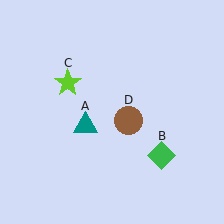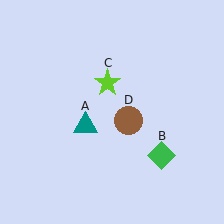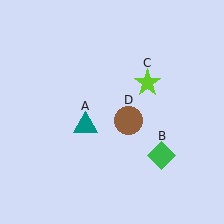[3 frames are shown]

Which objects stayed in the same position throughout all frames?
Teal triangle (object A) and green diamond (object B) and brown circle (object D) remained stationary.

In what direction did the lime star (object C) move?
The lime star (object C) moved right.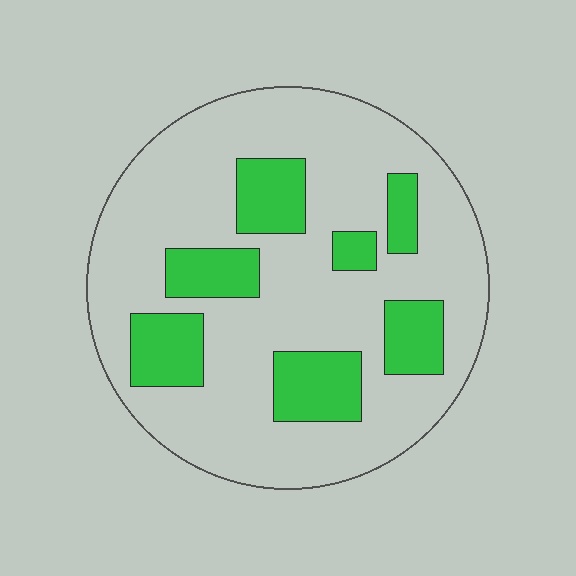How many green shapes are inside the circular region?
7.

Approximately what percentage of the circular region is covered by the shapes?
Approximately 25%.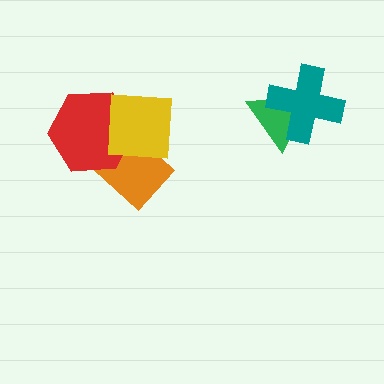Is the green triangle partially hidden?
Yes, it is partially covered by another shape.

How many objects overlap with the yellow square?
2 objects overlap with the yellow square.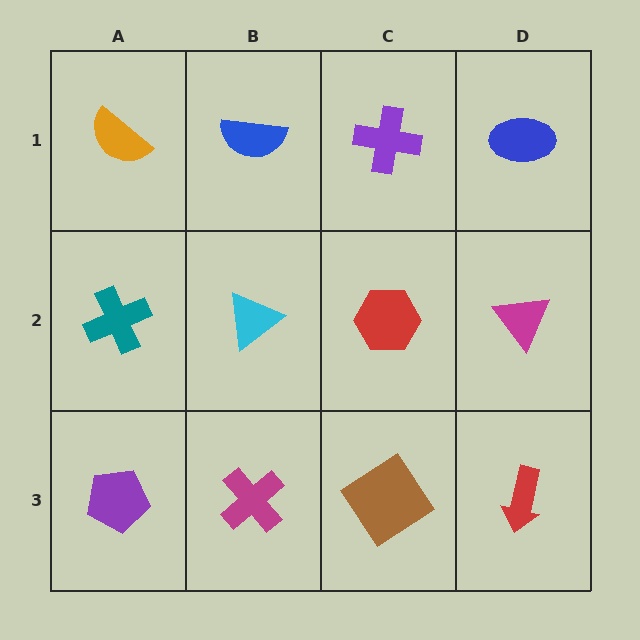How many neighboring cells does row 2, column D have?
3.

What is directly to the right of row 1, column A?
A blue semicircle.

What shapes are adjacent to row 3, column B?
A cyan triangle (row 2, column B), a purple pentagon (row 3, column A), a brown diamond (row 3, column C).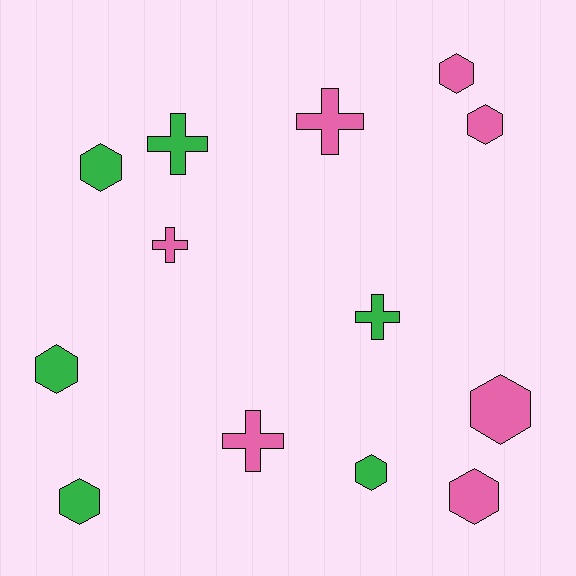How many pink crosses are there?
There are 3 pink crosses.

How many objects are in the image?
There are 13 objects.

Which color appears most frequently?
Pink, with 7 objects.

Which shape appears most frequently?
Hexagon, with 8 objects.